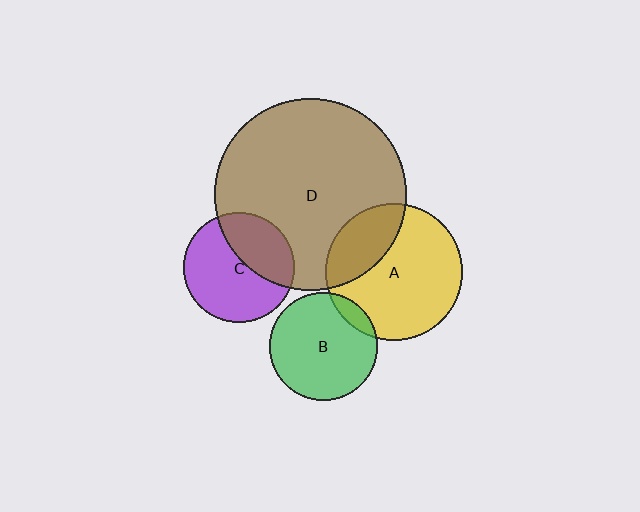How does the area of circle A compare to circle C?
Approximately 1.5 times.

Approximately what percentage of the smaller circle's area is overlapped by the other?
Approximately 30%.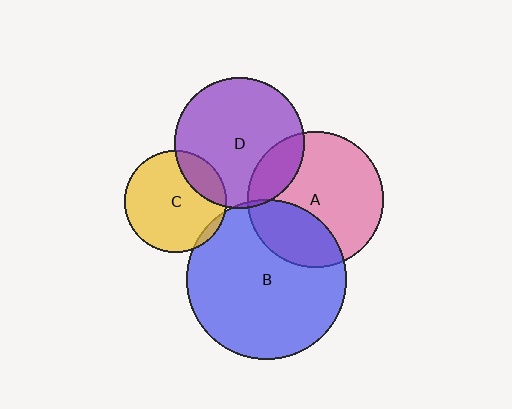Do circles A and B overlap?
Yes.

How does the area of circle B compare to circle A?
Approximately 1.4 times.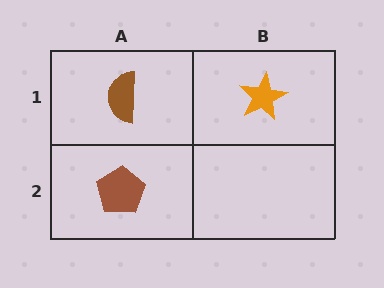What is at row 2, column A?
A brown pentagon.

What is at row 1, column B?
An orange star.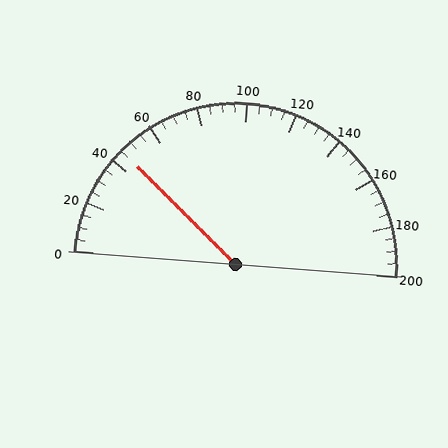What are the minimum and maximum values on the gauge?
The gauge ranges from 0 to 200.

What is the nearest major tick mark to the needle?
The nearest major tick mark is 40.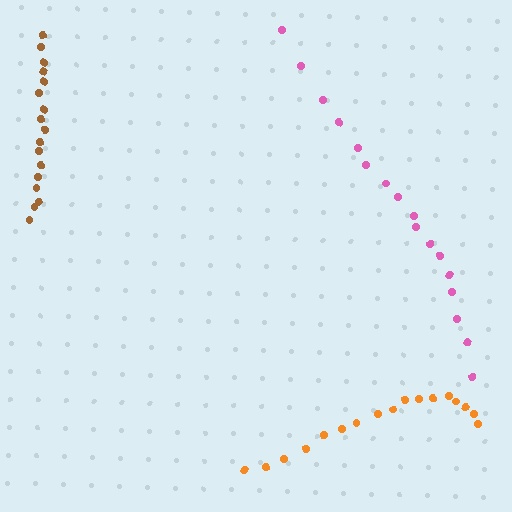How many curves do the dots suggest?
There are 3 distinct paths.